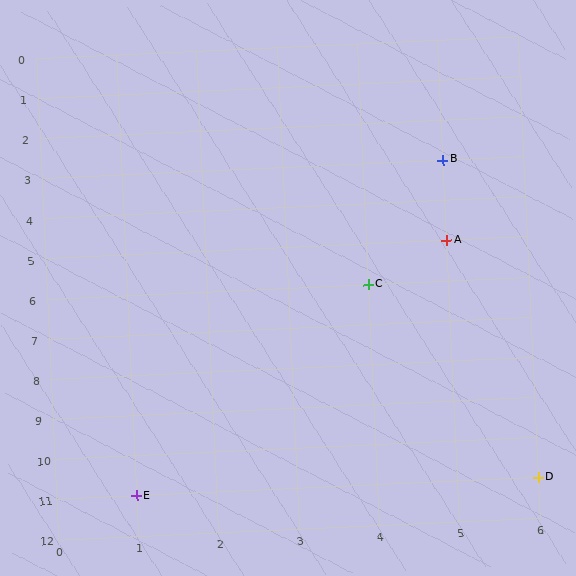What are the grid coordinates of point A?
Point A is at grid coordinates (5, 5).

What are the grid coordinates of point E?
Point E is at grid coordinates (1, 11).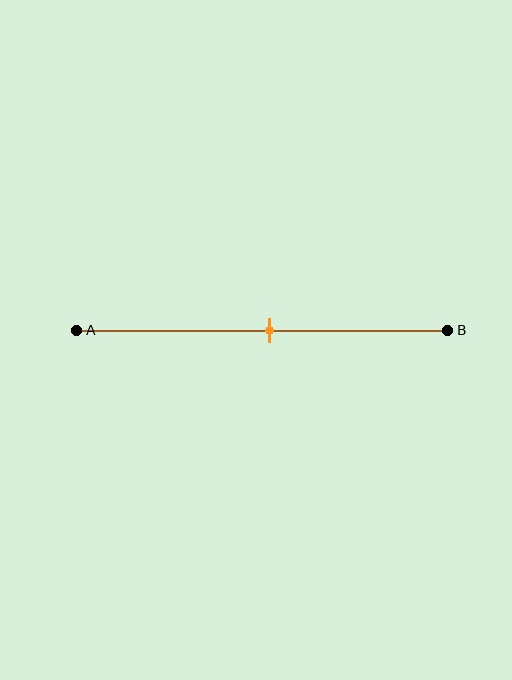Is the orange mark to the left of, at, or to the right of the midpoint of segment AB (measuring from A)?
The orange mark is approximately at the midpoint of segment AB.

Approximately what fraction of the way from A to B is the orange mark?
The orange mark is approximately 50% of the way from A to B.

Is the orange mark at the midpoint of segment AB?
Yes, the mark is approximately at the midpoint.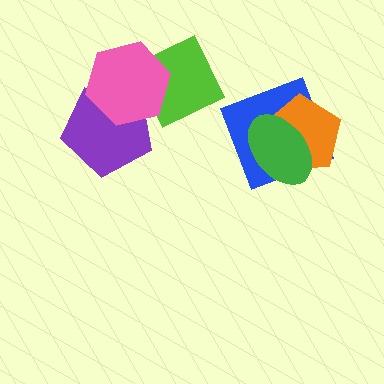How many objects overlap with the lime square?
1 object overlaps with the lime square.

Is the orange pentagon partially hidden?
Yes, it is partially covered by another shape.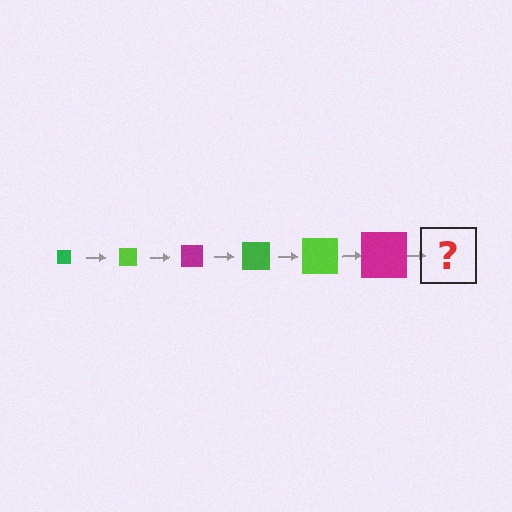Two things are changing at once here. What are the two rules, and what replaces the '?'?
The two rules are that the square grows larger each step and the color cycles through green, lime, and magenta. The '?' should be a green square, larger than the previous one.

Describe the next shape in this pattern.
It should be a green square, larger than the previous one.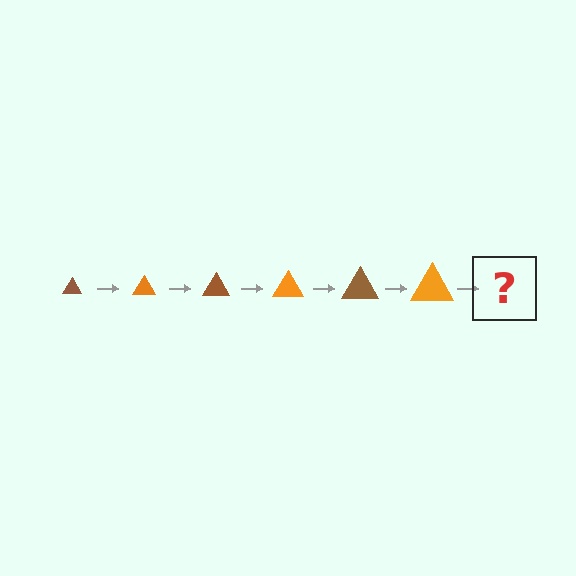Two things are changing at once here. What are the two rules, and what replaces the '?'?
The two rules are that the triangle grows larger each step and the color cycles through brown and orange. The '?' should be a brown triangle, larger than the previous one.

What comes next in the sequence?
The next element should be a brown triangle, larger than the previous one.